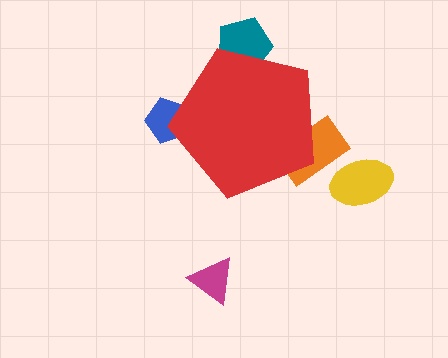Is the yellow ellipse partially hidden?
No, the yellow ellipse is fully visible.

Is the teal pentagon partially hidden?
Yes, the teal pentagon is partially hidden behind the red pentagon.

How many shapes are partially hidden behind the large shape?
3 shapes are partially hidden.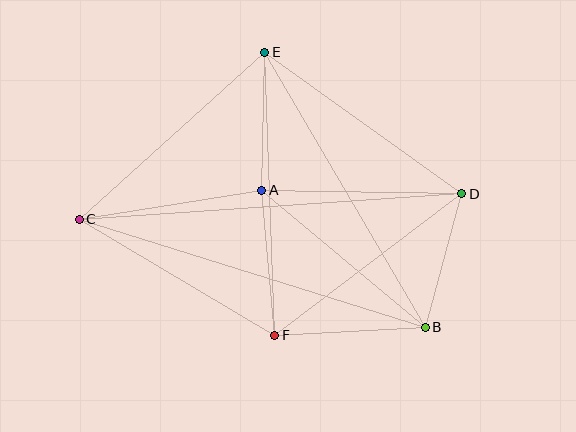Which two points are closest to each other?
Points A and E are closest to each other.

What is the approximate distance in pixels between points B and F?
The distance between B and F is approximately 151 pixels.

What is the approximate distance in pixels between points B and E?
The distance between B and E is approximately 319 pixels.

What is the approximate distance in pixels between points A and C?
The distance between A and C is approximately 185 pixels.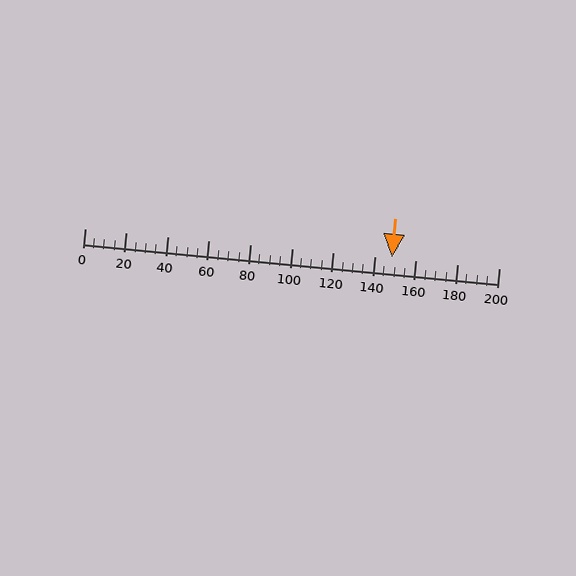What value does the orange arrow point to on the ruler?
The orange arrow points to approximately 148.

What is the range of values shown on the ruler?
The ruler shows values from 0 to 200.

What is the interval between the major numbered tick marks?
The major tick marks are spaced 20 units apart.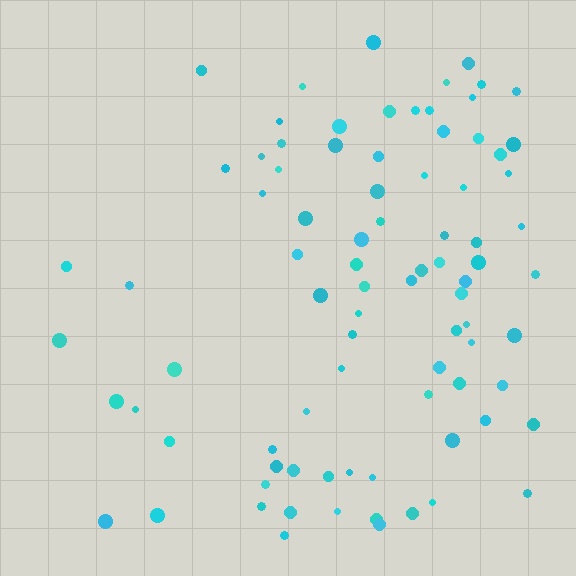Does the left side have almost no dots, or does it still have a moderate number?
Still a moderate number, just noticeably fewer than the right.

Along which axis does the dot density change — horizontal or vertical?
Horizontal.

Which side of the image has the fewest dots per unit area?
The left.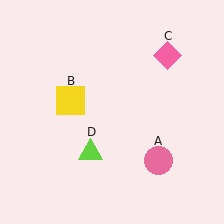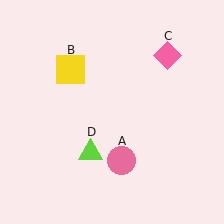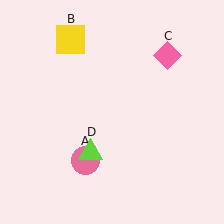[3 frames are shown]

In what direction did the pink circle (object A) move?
The pink circle (object A) moved left.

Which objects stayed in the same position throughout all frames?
Pink diamond (object C) and lime triangle (object D) remained stationary.